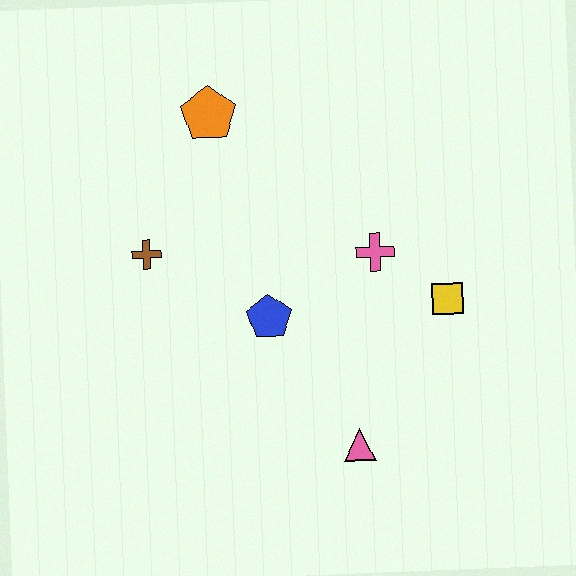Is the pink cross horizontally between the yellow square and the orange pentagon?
Yes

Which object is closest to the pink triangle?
The blue pentagon is closest to the pink triangle.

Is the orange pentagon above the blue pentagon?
Yes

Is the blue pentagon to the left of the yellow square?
Yes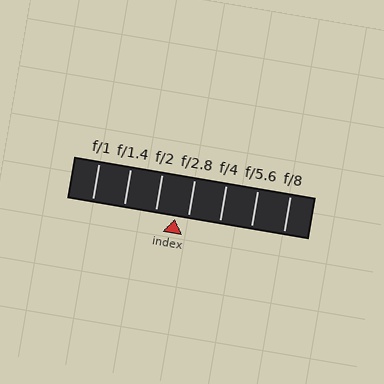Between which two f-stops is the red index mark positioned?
The index mark is between f/2 and f/2.8.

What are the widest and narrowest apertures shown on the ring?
The widest aperture shown is f/1 and the narrowest is f/8.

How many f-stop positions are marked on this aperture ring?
There are 7 f-stop positions marked.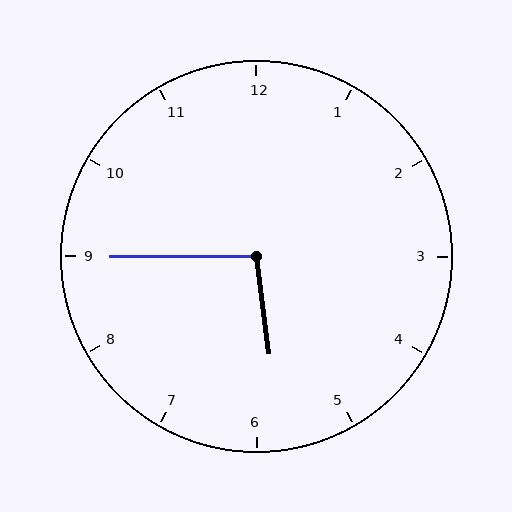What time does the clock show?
5:45.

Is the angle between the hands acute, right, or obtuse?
It is obtuse.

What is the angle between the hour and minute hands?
Approximately 98 degrees.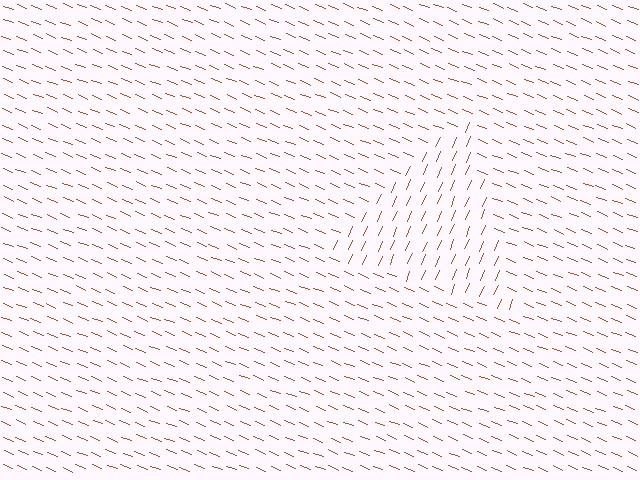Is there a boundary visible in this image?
Yes, there is a texture boundary formed by a change in line orientation.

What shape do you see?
I see a triangle.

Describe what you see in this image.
The image is filled with small brown line segments. A triangle region in the image has lines oriented differently from the surrounding lines, creating a visible texture boundary.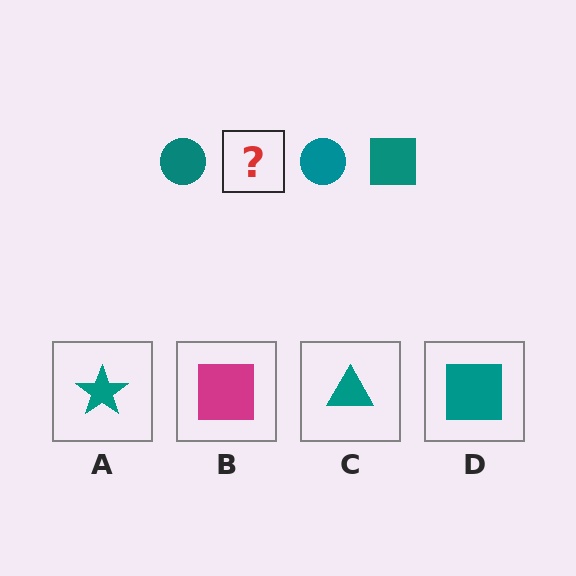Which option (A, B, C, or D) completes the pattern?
D.